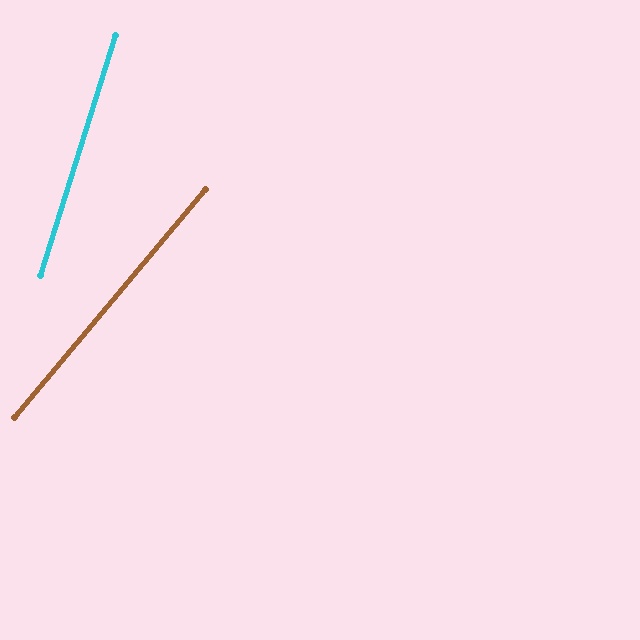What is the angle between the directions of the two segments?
Approximately 23 degrees.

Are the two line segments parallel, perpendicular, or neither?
Neither parallel nor perpendicular — they differ by about 23°.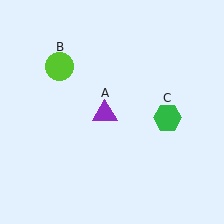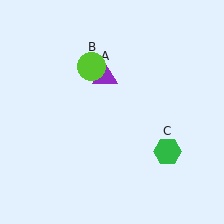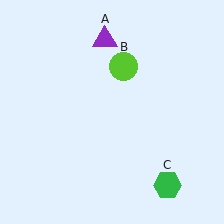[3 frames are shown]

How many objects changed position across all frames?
3 objects changed position: purple triangle (object A), lime circle (object B), green hexagon (object C).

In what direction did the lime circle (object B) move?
The lime circle (object B) moved right.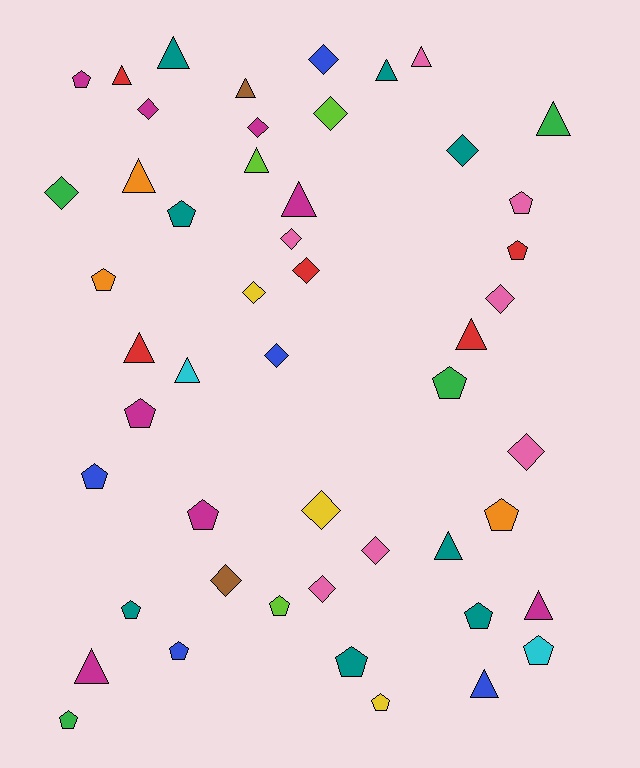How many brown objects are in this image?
There are 2 brown objects.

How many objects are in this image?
There are 50 objects.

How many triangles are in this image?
There are 16 triangles.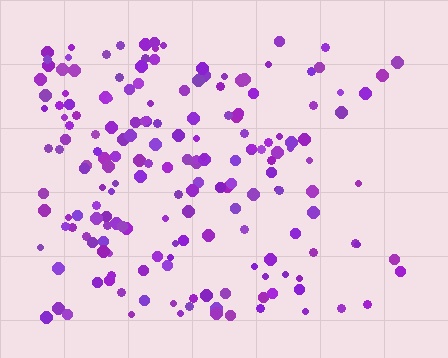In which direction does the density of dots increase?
From right to left, with the left side densest.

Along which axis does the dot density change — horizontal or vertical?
Horizontal.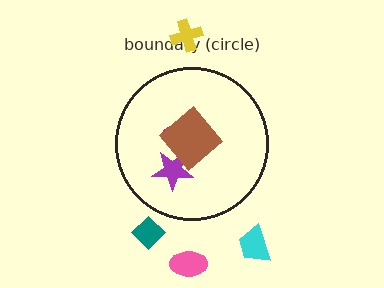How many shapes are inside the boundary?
3 inside, 4 outside.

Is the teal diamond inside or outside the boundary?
Outside.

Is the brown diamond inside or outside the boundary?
Inside.